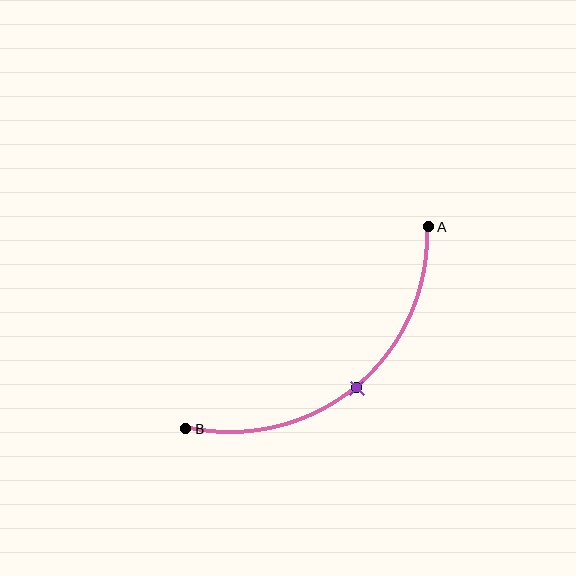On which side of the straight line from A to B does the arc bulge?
The arc bulges below and to the right of the straight line connecting A and B.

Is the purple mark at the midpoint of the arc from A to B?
Yes. The purple mark lies on the arc at equal arc-length from both A and B — it is the arc midpoint.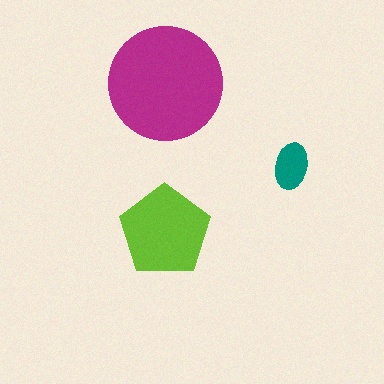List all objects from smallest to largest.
The teal ellipse, the lime pentagon, the magenta circle.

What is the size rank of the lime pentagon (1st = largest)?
2nd.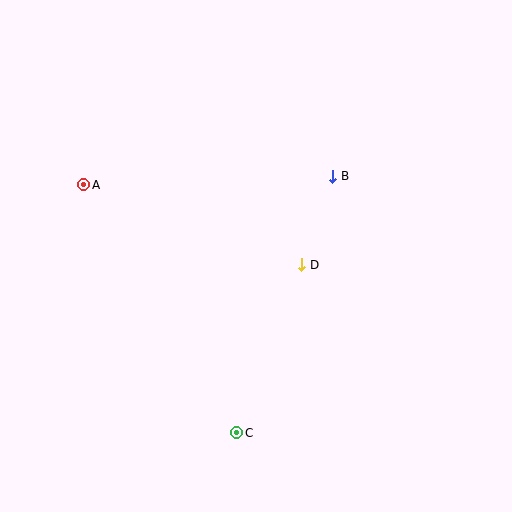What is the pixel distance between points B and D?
The distance between B and D is 94 pixels.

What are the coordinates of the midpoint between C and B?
The midpoint between C and B is at (285, 304).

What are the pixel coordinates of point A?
Point A is at (84, 185).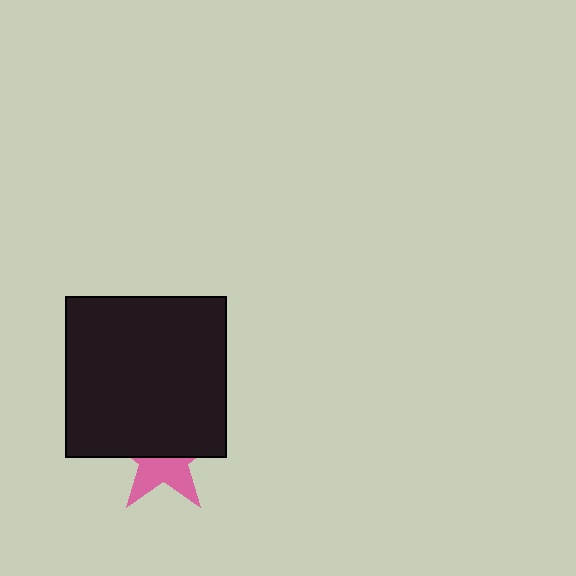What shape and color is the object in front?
The object in front is a black square.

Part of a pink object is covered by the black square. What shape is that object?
It is a star.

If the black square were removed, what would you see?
You would see the complete pink star.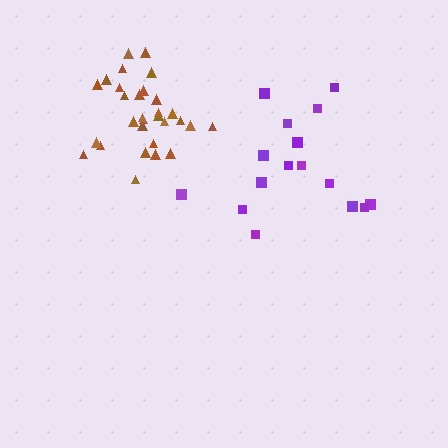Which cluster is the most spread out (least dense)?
Purple.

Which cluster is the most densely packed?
Brown.